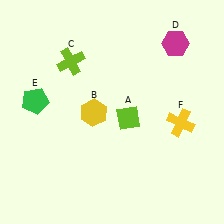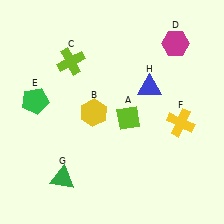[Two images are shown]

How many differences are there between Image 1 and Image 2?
There are 2 differences between the two images.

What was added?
A green triangle (G), a blue triangle (H) were added in Image 2.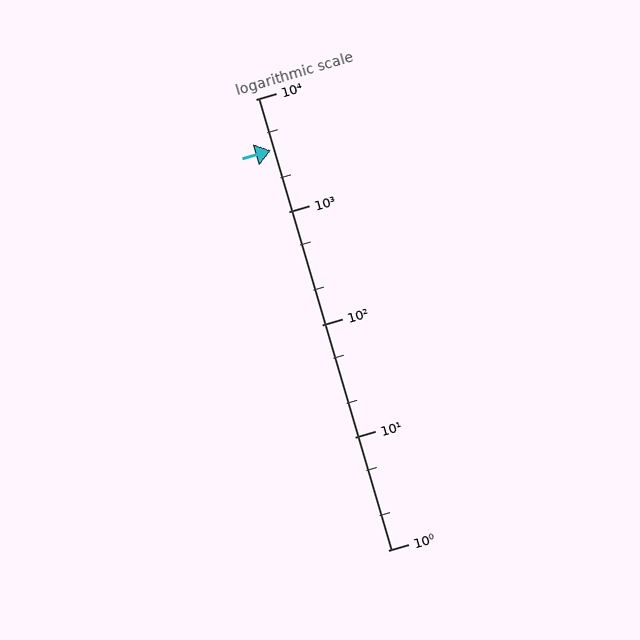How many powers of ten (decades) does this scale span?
The scale spans 4 decades, from 1 to 10000.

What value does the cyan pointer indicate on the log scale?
The pointer indicates approximately 3500.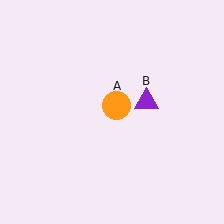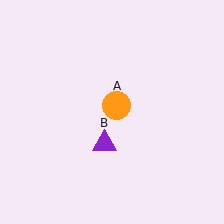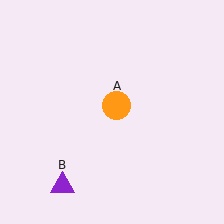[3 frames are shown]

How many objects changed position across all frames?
1 object changed position: purple triangle (object B).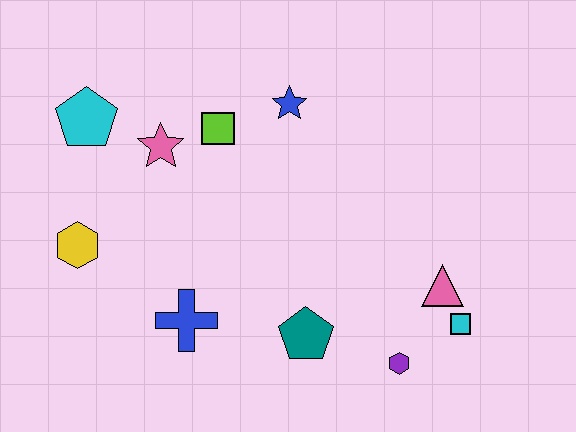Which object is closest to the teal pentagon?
The purple hexagon is closest to the teal pentagon.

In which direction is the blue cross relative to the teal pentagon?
The blue cross is to the left of the teal pentagon.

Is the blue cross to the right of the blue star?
No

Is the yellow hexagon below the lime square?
Yes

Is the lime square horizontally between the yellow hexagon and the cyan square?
Yes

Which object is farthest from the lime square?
The cyan square is farthest from the lime square.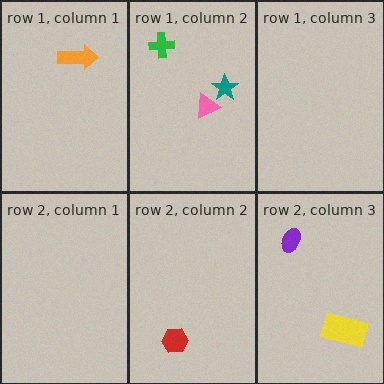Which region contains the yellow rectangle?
The row 2, column 3 region.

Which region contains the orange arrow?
The row 1, column 1 region.